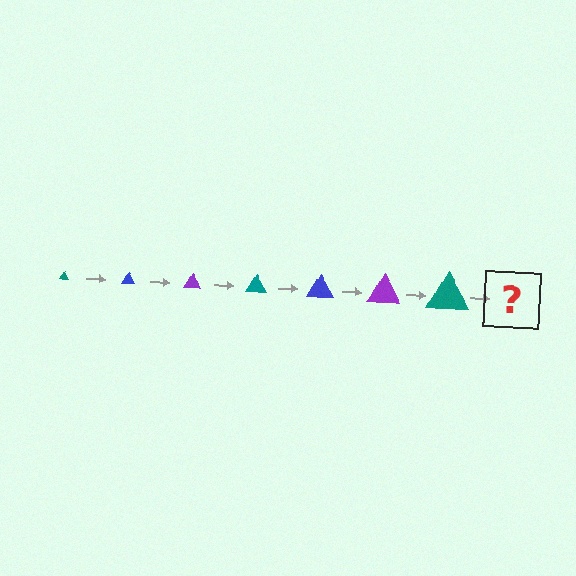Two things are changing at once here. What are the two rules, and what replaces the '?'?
The two rules are that the triangle grows larger each step and the color cycles through teal, blue, and purple. The '?' should be a blue triangle, larger than the previous one.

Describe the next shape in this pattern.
It should be a blue triangle, larger than the previous one.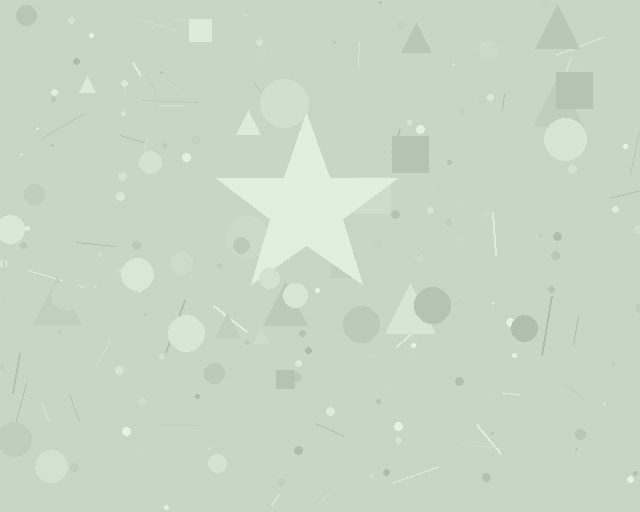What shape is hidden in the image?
A star is hidden in the image.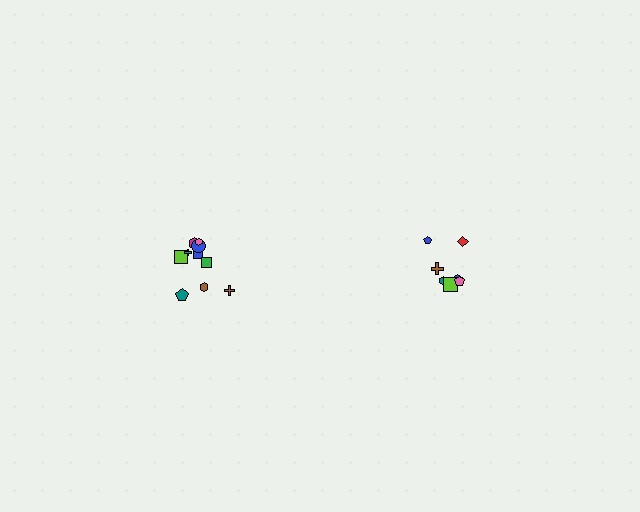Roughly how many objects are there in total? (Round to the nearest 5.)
Roughly 15 objects in total.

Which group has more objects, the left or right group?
The left group.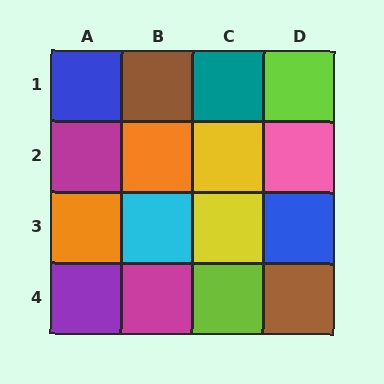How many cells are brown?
2 cells are brown.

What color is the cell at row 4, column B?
Magenta.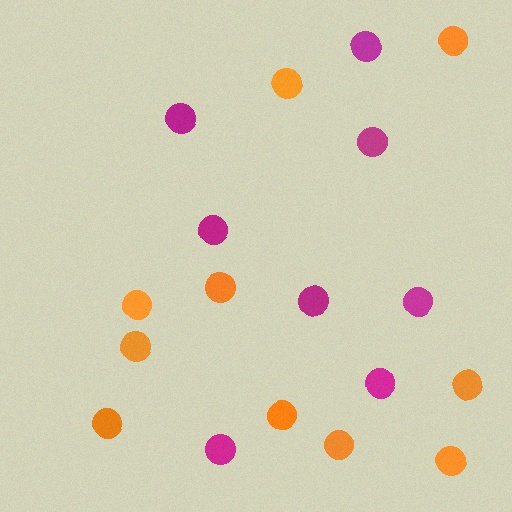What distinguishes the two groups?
There are 2 groups: one group of magenta circles (8) and one group of orange circles (10).